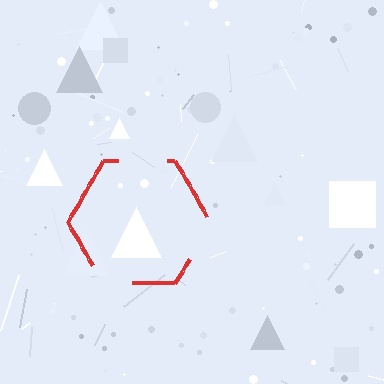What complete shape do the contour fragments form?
The contour fragments form a hexagon.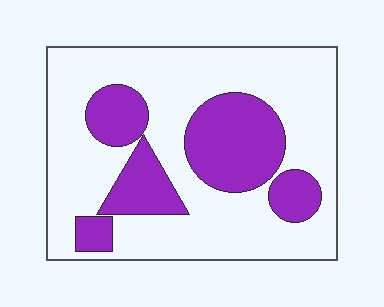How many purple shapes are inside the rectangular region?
5.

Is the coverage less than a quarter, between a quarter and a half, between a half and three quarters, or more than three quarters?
Between a quarter and a half.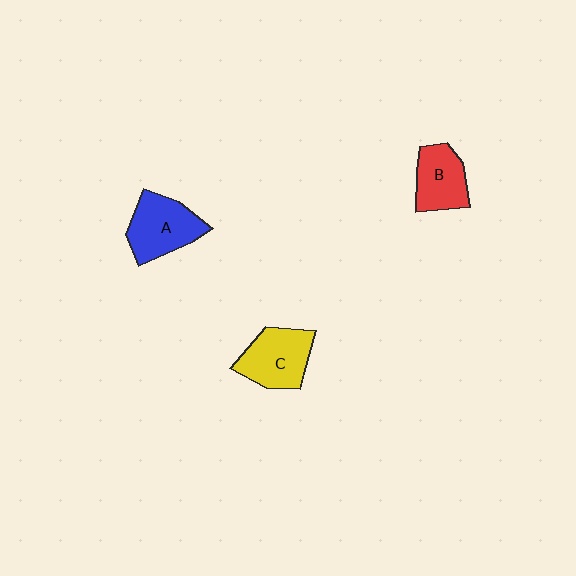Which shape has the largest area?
Shape A (blue).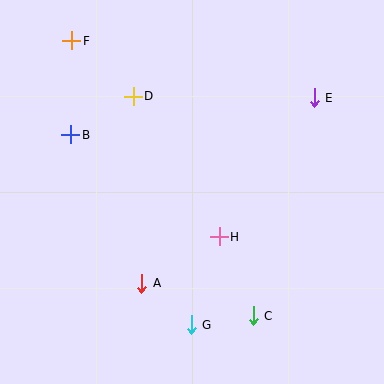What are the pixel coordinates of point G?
Point G is at (191, 325).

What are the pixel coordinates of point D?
Point D is at (133, 96).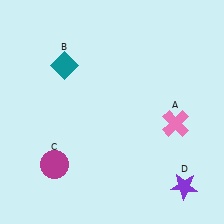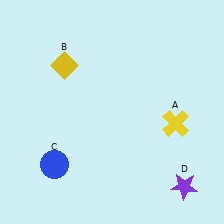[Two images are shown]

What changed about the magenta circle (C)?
In Image 1, C is magenta. In Image 2, it changed to blue.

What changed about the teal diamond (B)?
In Image 1, B is teal. In Image 2, it changed to yellow.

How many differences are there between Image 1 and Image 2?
There are 3 differences between the two images.